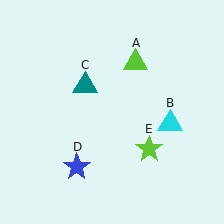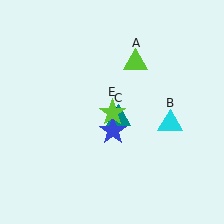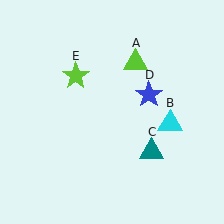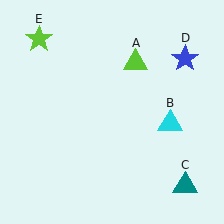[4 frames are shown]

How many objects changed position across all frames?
3 objects changed position: teal triangle (object C), blue star (object D), lime star (object E).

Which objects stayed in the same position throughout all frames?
Lime triangle (object A) and cyan triangle (object B) remained stationary.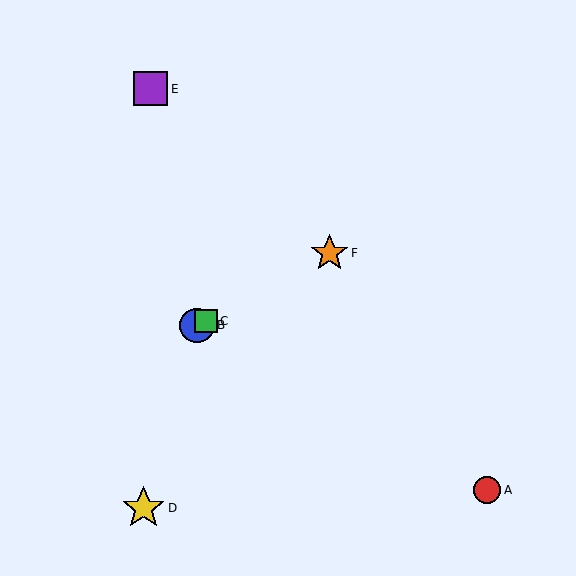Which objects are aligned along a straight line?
Objects B, C, F are aligned along a straight line.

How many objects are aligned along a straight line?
3 objects (B, C, F) are aligned along a straight line.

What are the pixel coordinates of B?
Object B is at (197, 325).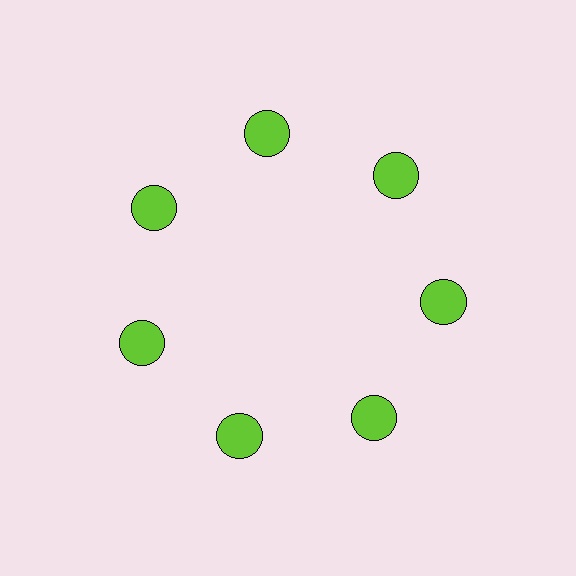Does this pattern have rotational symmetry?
Yes, this pattern has 7-fold rotational symmetry. It looks the same after rotating 51 degrees around the center.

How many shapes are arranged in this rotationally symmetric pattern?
There are 7 shapes, arranged in 7 groups of 1.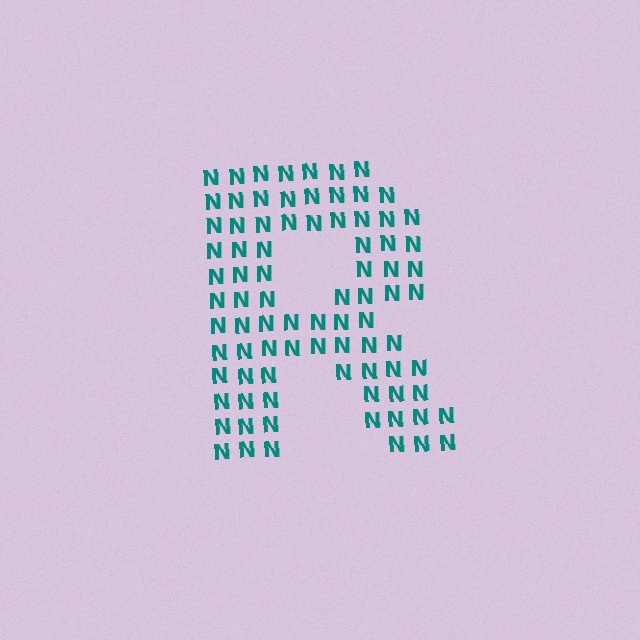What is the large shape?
The large shape is the letter R.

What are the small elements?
The small elements are letter N's.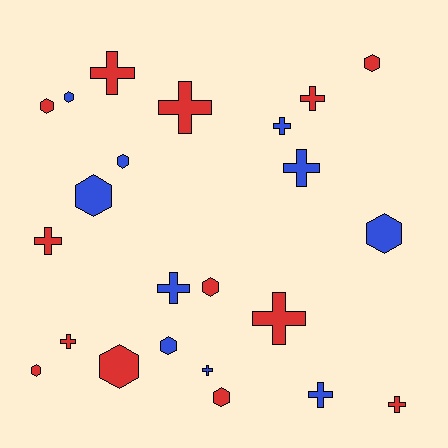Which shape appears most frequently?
Cross, with 12 objects.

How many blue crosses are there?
There are 5 blue crosses.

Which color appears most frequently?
Red, with 13 objects.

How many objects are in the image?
There are 23 objects.